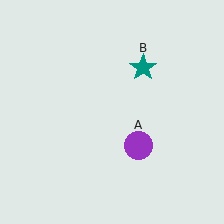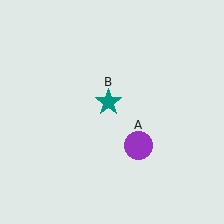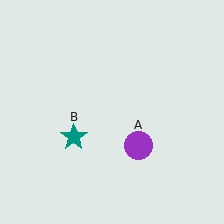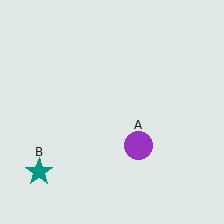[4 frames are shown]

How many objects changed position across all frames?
1 object changed position: teal star (object B).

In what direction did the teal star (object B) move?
The teal star (object B) moved down and to the left.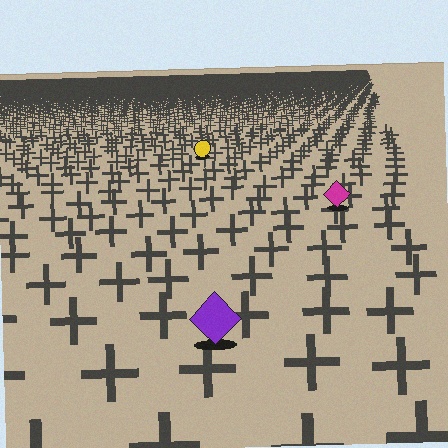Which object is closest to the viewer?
The purple diamond is closest. The texture marks near it are larger and more spread out.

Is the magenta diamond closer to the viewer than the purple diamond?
No. The purple diamond is closer — you can tell from the texture gradient: the ground texture is coarser near it.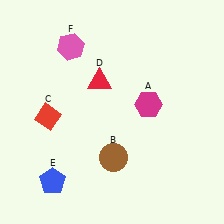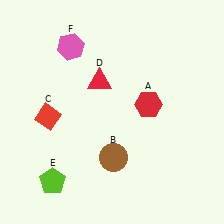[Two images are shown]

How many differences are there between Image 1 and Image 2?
There are 2 differences between the two images.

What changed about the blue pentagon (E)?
In Image 1, E is blue. In Image 2, it changed to lime.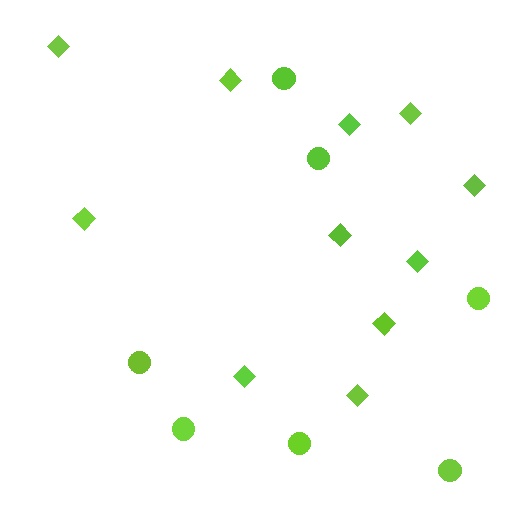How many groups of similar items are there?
There are 2 groups: one group of circles (7) and one group of diamonds (11).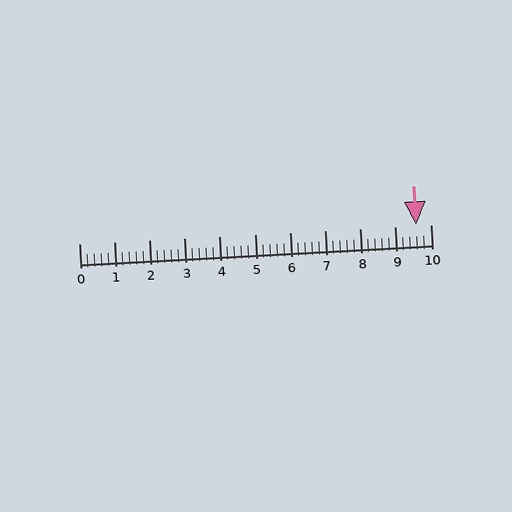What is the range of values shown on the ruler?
The ruler shows values from 0 to 10.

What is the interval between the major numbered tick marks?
The major tick marks are spaced 1 units apart.